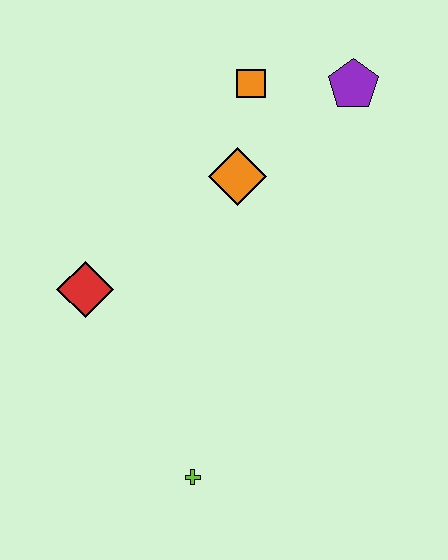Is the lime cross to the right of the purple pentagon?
No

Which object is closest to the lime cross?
The red diamond is closest to the lime cross.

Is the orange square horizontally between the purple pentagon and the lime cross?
Yes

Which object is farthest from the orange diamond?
The lime cross is farthest from the orange diamond.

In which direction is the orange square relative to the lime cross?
The orange square is above the lime cross.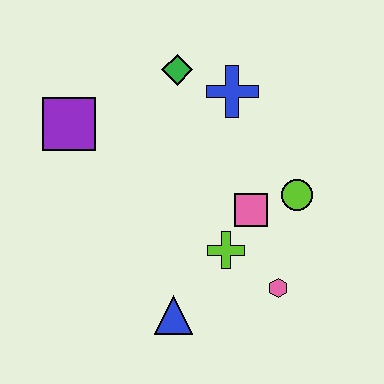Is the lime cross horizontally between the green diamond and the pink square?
Yes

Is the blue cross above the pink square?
Yes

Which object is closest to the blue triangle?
The lime cross is closest to the blue triangle.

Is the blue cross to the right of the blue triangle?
Yes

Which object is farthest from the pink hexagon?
The purple square is farthest from the pink hexagon.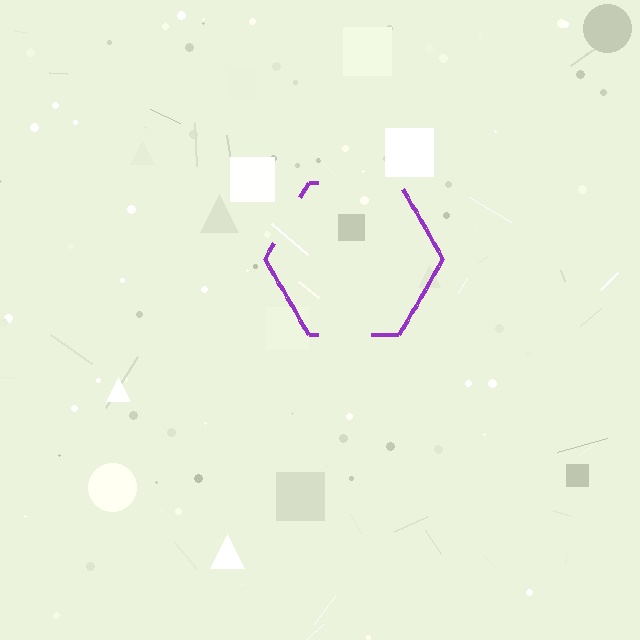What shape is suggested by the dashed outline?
The dashed outline suggests a hexagon.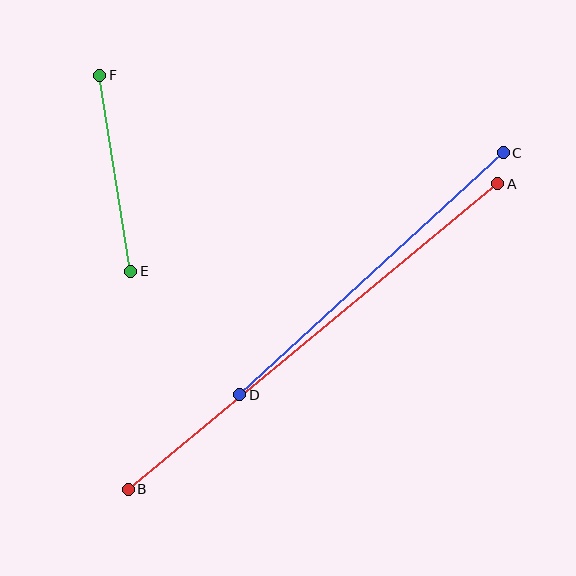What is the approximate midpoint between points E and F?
The midpoint is at approximately (115, 173) pixels.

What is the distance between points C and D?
The distance is approximately 357 pixels.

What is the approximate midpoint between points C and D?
The midpoint is at approximately (371, 274) pixels.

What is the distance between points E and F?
The distance is approximately 199 pixels.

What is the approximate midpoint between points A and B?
The midpoint is at approximately (313, 337) pixels.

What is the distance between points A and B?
The distance is approximately 480 pixels.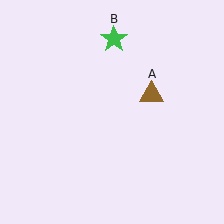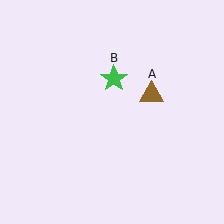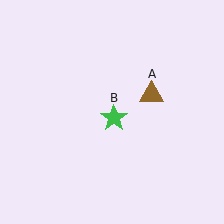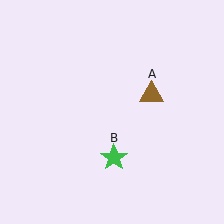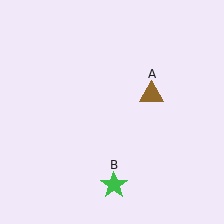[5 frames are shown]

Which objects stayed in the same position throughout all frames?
Brown triangle (object A) remained stationary.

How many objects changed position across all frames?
1 object changed position: green star (object B).